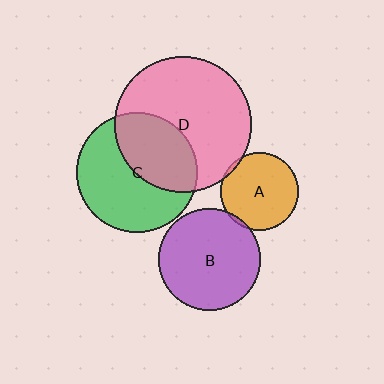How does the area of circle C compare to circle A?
Approximately 2.4 times.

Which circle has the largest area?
Circle D (pink).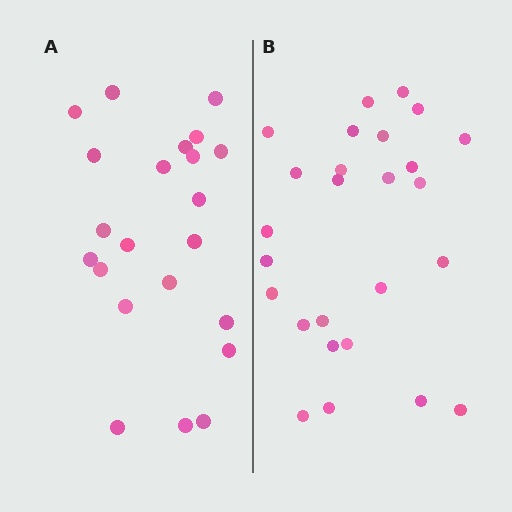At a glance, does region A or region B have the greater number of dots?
Region B (the right region) has more dots.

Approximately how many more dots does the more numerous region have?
Region B has about 4 more dots than region A.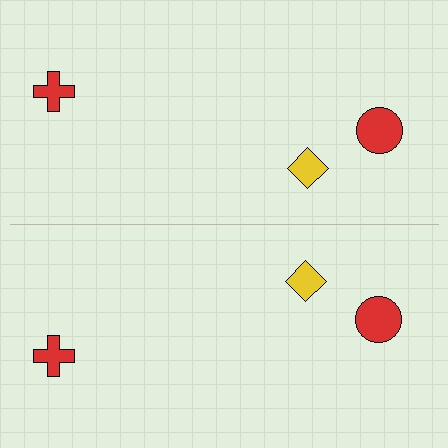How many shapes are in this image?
There are 6 shapes in this image.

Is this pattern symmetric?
Yes, this pattern has bilateral (reflection) symmetry.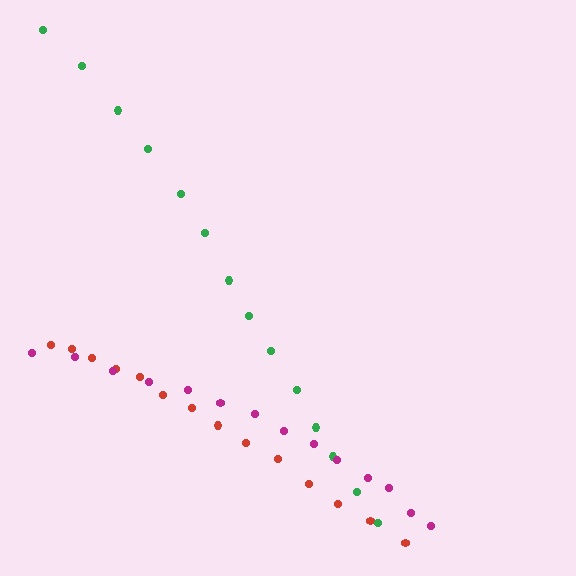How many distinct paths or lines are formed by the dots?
There are 3 distinct paths.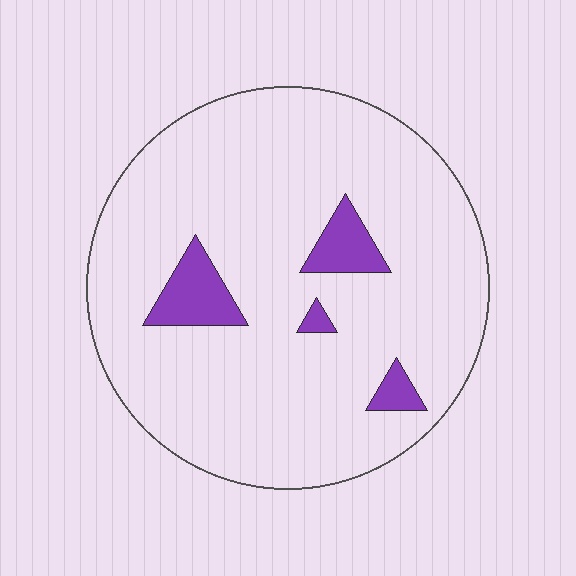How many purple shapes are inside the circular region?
4.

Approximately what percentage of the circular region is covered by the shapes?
Approximately 10%.